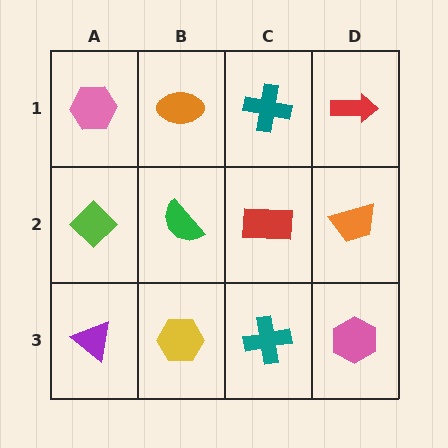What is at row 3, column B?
A yellow hexagon.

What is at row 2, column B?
A green semicircle.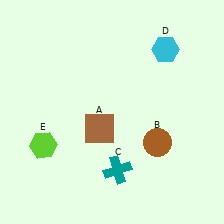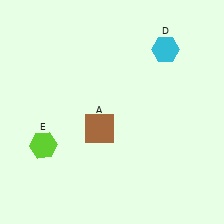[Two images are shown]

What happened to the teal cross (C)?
The teal cross (C) was removed in Image 2. It was in the bottom-right area of Image 1.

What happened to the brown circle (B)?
The brown circle (B) was removed in Image 2. It was in the bottom-right area of Image 1.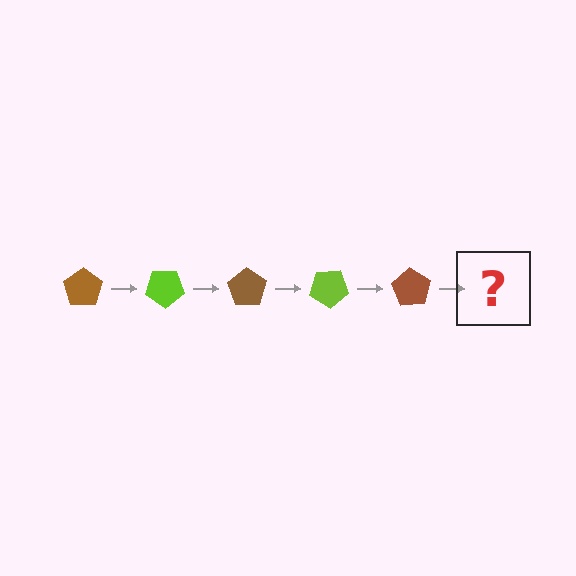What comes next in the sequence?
The next element should be a lime pentagon, rotated 175 degrees from the start.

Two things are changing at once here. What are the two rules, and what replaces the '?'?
The two rules are that it rotates 35 degrees each step and the color cycles through brown and lime. The '?' should be a lime pentagon, rotated 175 degrees from the start.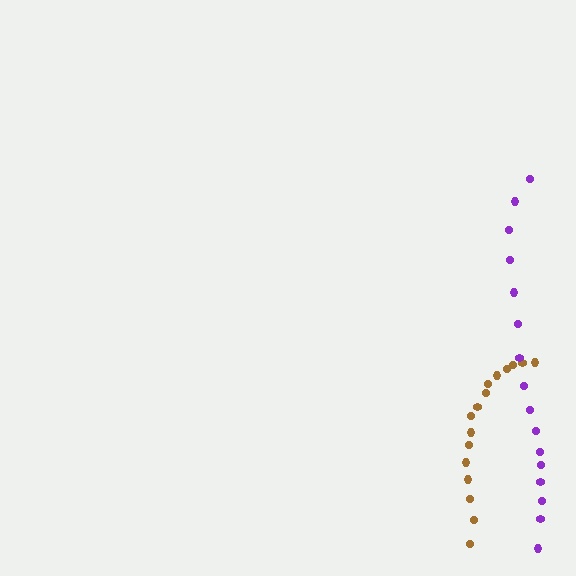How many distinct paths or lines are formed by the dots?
There are 2 distinct paths.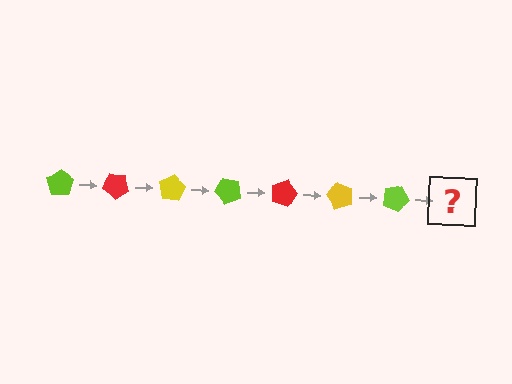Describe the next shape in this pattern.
It should be a red pentagon, rotated 280 degrees from the start.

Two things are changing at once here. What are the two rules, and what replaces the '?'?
The two rules are that it rotates 40 degrees each step and the color cycles through lime, red, and yellow. The '?' should be a red pentagon, rotated 280 degrees from the start.